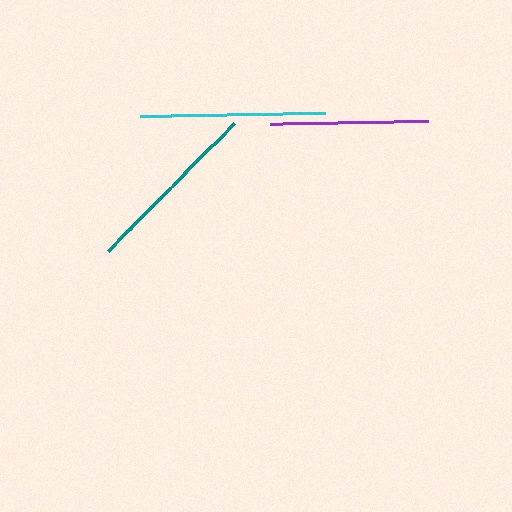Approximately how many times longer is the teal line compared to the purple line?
The teal line is approximately 1.1 times the length of the purple line.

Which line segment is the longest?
The cyan line is the longest at approximately 185 pixels.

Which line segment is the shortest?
The purple line is the shortest at approximately 158 pixels.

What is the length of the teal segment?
The teal segment is approximately 179 pixels long.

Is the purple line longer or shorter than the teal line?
The teal line is longer than the purple line.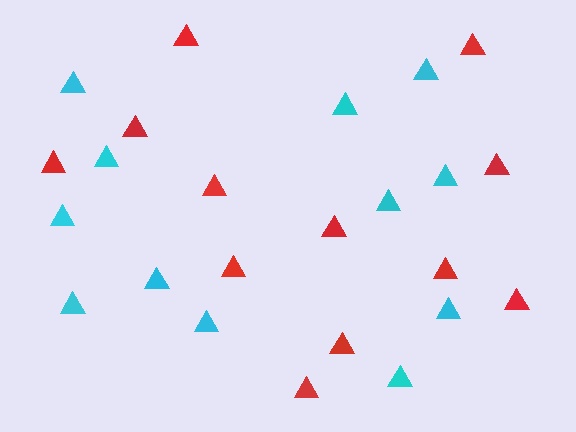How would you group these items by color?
There are 2 groups: one group of red triangles (12) and one group of cyan triangles (12).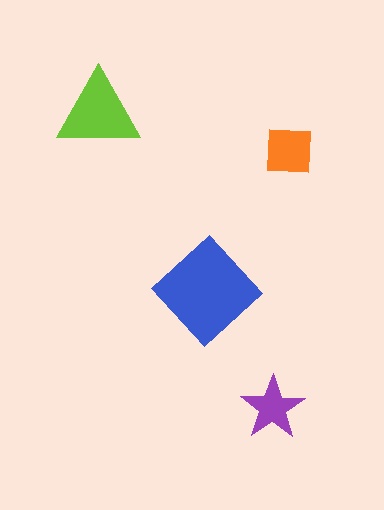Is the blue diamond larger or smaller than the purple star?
Larger.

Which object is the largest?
The blue diamond.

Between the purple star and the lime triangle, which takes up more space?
The lime triangle.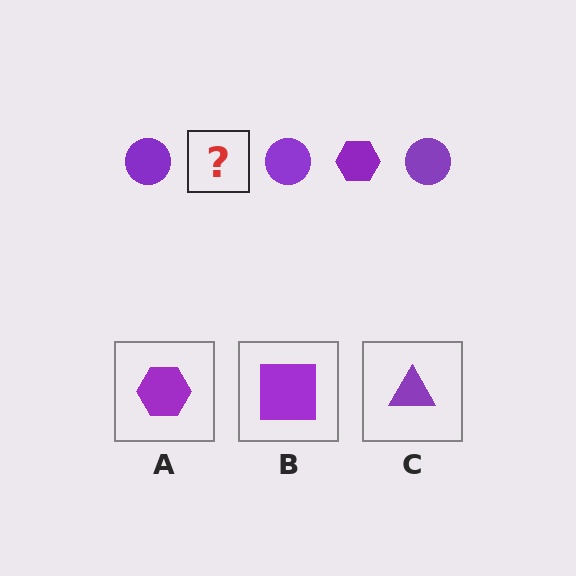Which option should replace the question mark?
Option A.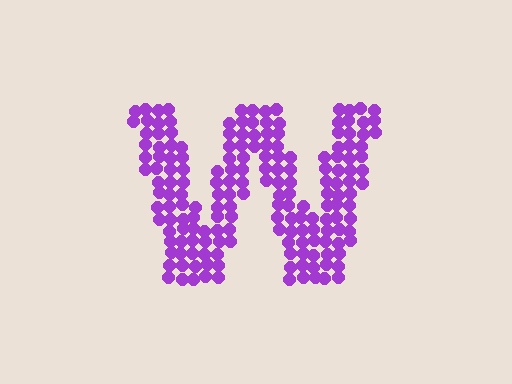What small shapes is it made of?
It is made of small circles.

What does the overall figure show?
The overall figure shows the letter W.